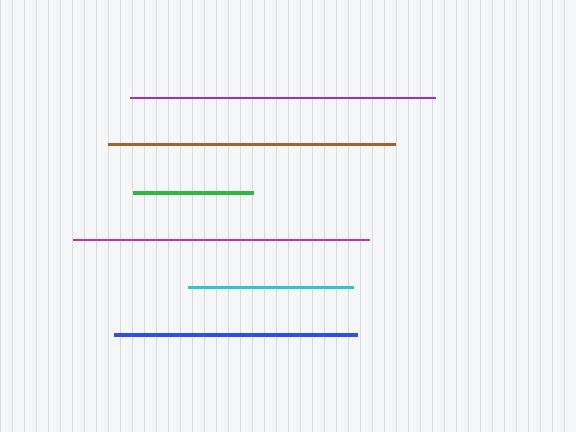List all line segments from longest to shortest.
From longest to shortest: purple, magenta, brown, blue, cyan, green.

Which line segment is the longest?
The purple line is the longest at approximately 305 pixels.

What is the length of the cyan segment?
The cyan segment is approximately 165 pixels long.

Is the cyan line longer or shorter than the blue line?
The blue line is longer than the cyan line.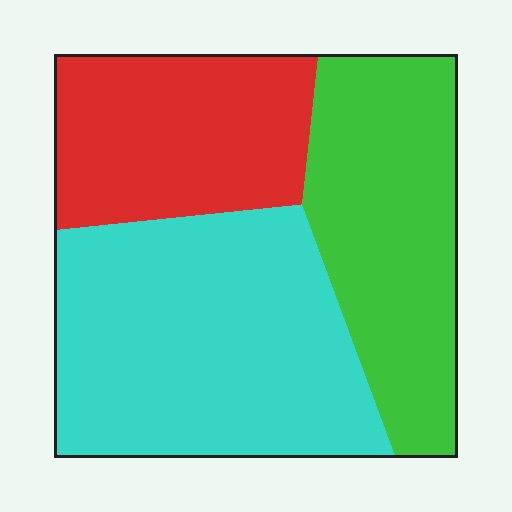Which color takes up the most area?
Cyan, at roughly 45%.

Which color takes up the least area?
Red, at roughly 25%.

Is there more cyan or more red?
Cyan.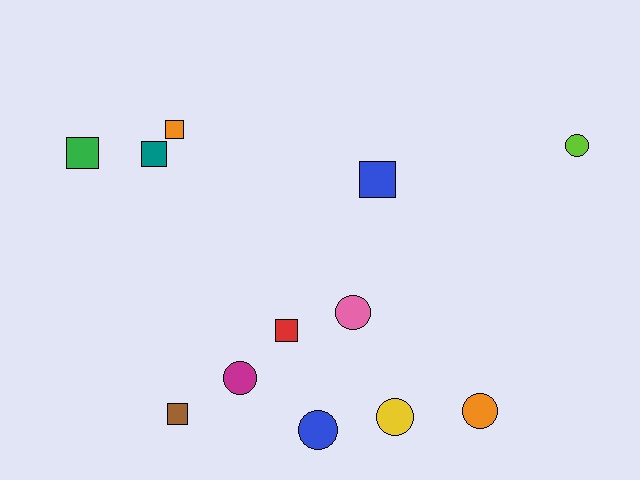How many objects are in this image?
There are 12 objects.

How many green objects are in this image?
There is 1 green object.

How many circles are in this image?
There are 6 circles.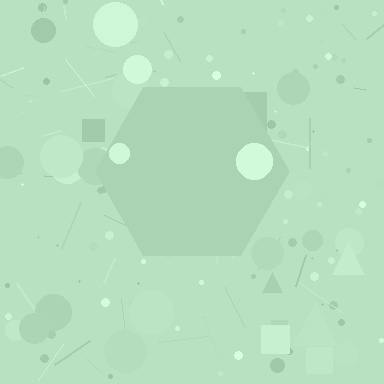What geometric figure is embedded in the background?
A hexagon is embedded in the background.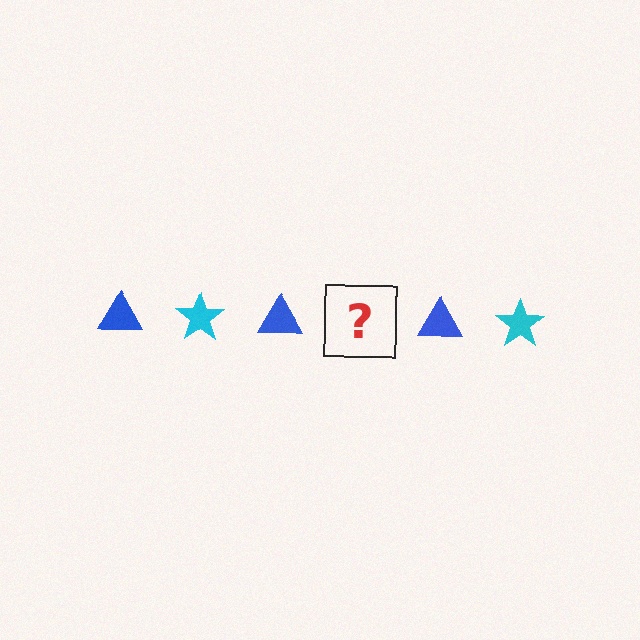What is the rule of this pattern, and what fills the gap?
The rule is that the pattern alternates between blue triangle and cyan star. The gap should be filled with a cyan star.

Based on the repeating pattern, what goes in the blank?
The blank should be a cyan star.